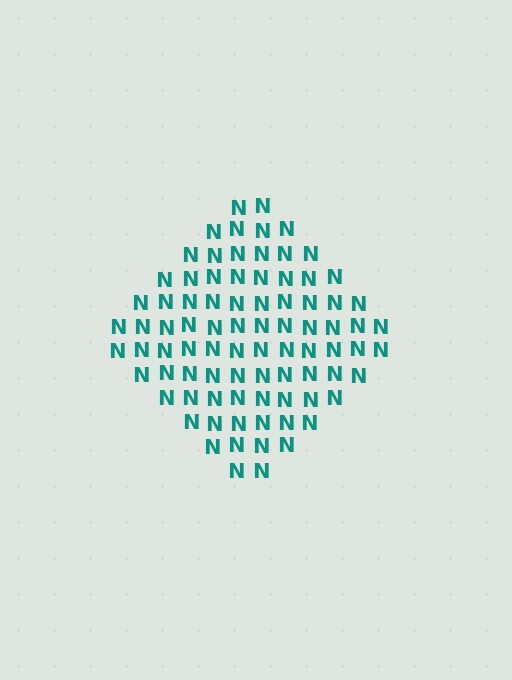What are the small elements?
The small elements are letter N's.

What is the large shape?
The large shape is a diamond.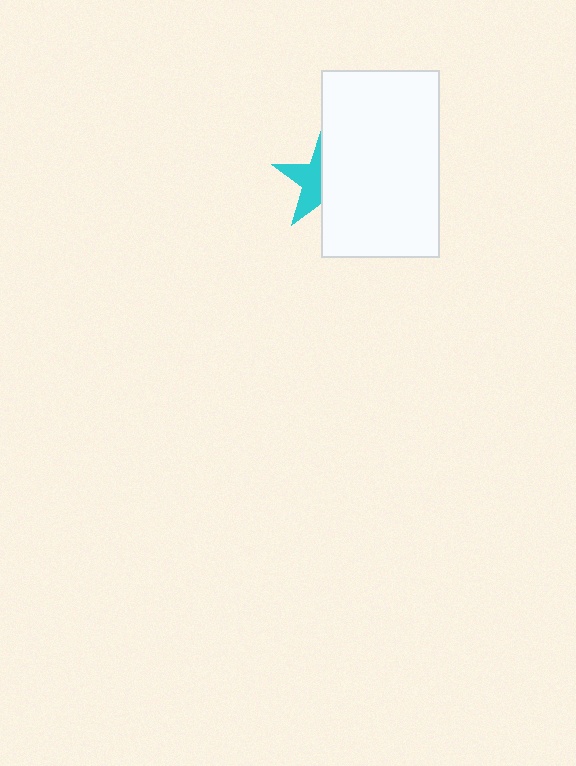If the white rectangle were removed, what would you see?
You would see the complete cyan star.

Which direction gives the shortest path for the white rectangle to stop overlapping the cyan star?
Moving right gives the shortest separation.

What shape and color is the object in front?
The object in front is a white rectangle.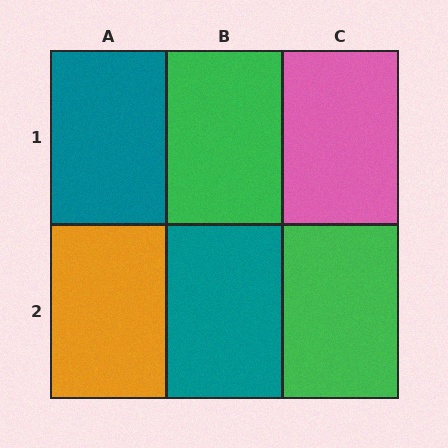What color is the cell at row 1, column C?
Pink.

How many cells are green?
2 cells are green.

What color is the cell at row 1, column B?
Green.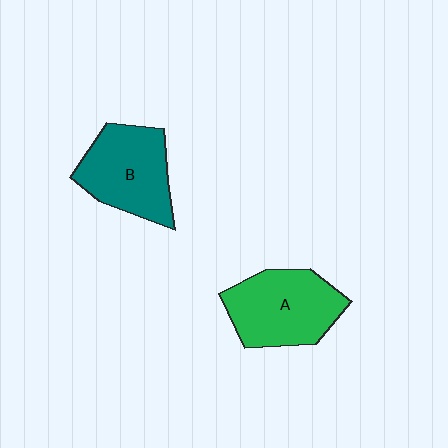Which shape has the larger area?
Shape A (green).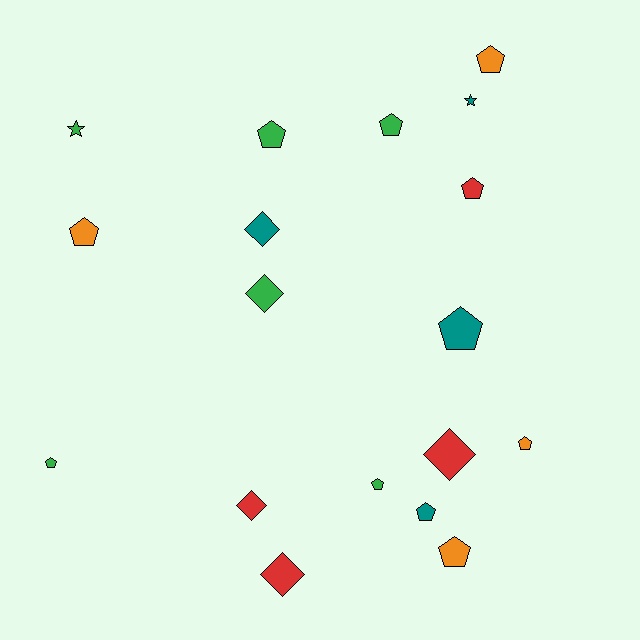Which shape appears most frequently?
Pentagon, with 11 objects.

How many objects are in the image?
There are 18 objects.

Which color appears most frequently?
Green, with 6 objects.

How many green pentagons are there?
There are 4 green pentagons.